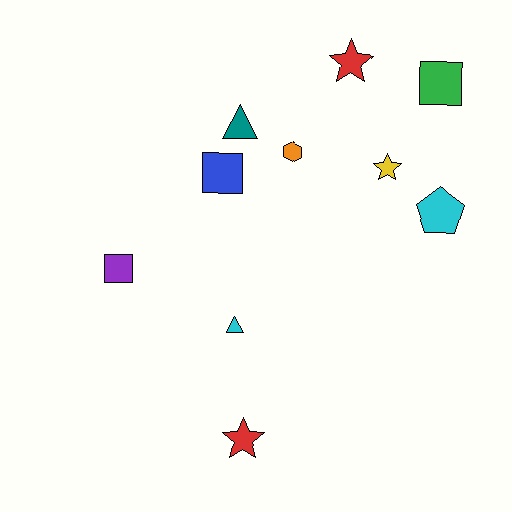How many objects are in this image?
There are 10 objects.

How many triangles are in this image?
There are 2 triangles.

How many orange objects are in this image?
There is 1 orange object.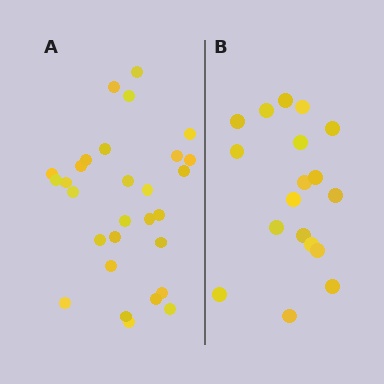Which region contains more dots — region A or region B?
Region A (the left region) has more dots.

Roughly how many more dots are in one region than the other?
Region A has roughly 12 or so more dots than region B.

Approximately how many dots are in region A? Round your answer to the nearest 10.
About 30 dots. (The exact count is 29, which rounds to 30.)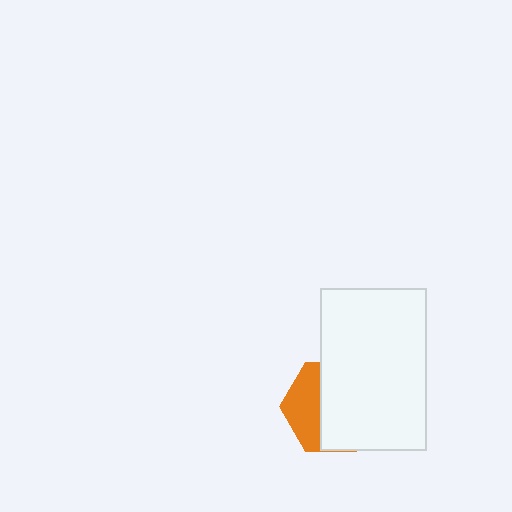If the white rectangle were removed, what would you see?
You would see the complete orange hexagon.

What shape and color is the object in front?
The object in front is a white rectangle.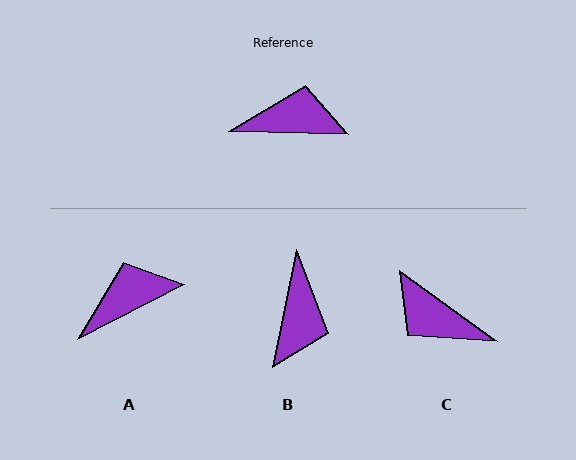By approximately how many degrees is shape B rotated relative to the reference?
Approximately 100 degrees clockwise.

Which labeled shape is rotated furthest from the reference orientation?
C, about 146 degrees away.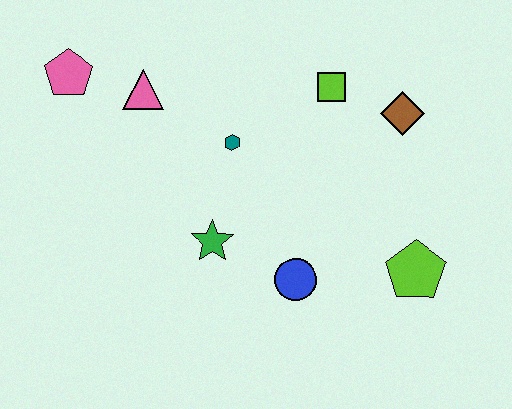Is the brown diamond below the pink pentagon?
Yes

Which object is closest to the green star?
The blue circle is closest to the green star.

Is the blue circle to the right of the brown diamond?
No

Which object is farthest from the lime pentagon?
The pink pentagon is farthest from the lime pentagon.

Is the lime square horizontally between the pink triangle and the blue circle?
No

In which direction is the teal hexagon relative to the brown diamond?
The teal hexagon is to the left of the brown diamond.